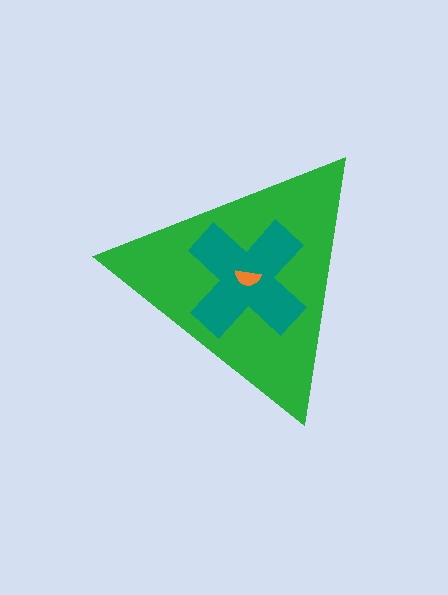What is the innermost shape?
The orange semicircle.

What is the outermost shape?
The green triangle.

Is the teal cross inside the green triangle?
Yes.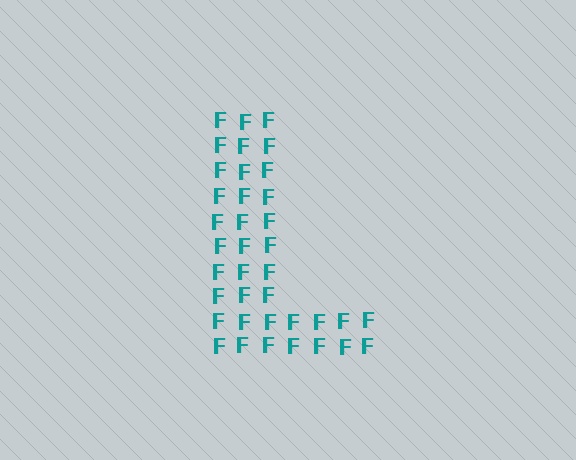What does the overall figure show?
The overall figure shows the letter L.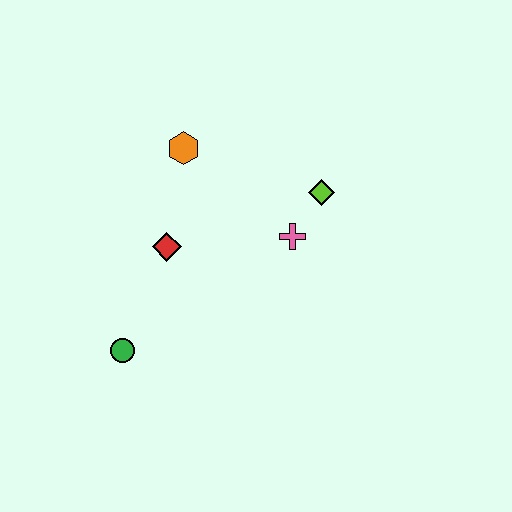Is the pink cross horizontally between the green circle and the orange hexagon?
No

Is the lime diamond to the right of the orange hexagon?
Yes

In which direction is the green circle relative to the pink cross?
The green circle is to the left of the pink cross.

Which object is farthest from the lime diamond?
The green circle is farthest from the lime diamond.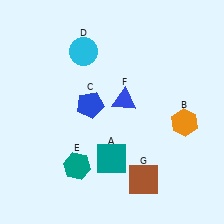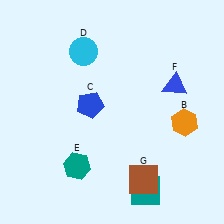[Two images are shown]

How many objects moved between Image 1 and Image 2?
2 objects moved between the two images.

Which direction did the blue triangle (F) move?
The blue triangle (F) moved right.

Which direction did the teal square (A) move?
The teal square (A) moved right.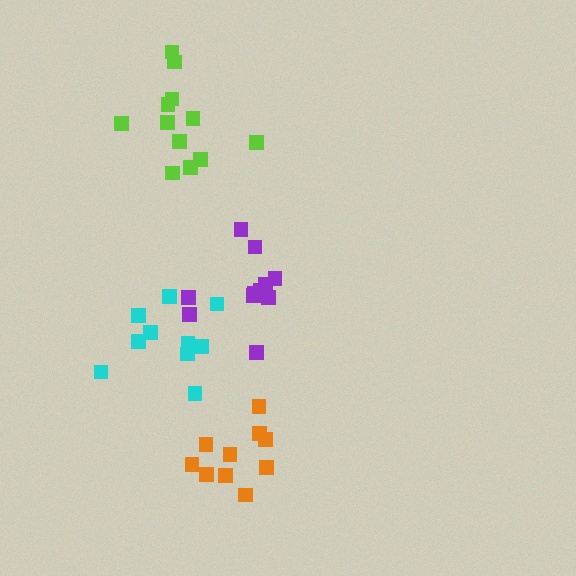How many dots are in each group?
Group 1: 12 dots, Group 2: 10 dots, Group 3: 11 dots, Group 4: 10 dots (43 total).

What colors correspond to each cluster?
The clusters are colored: lime, orange, purple, cyan.